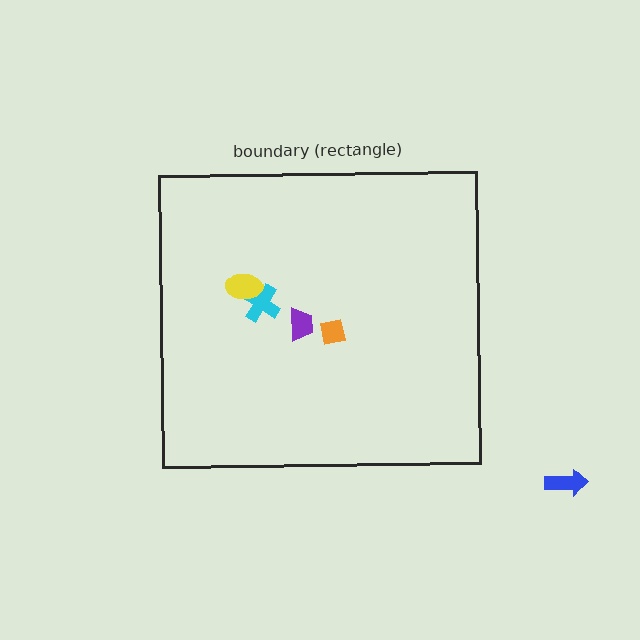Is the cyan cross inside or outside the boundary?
Inside.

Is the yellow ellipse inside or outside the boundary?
Inside.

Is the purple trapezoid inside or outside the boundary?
Inside.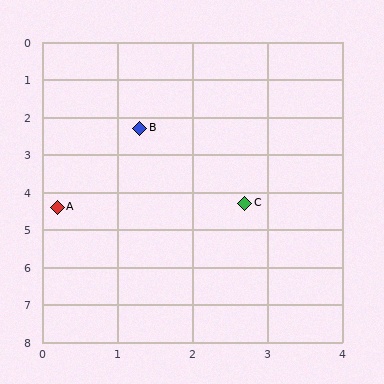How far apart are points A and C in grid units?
Points A and C are about 2.5 grid units apart.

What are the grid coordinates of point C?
Point C is at approximately (2.7, 4.3).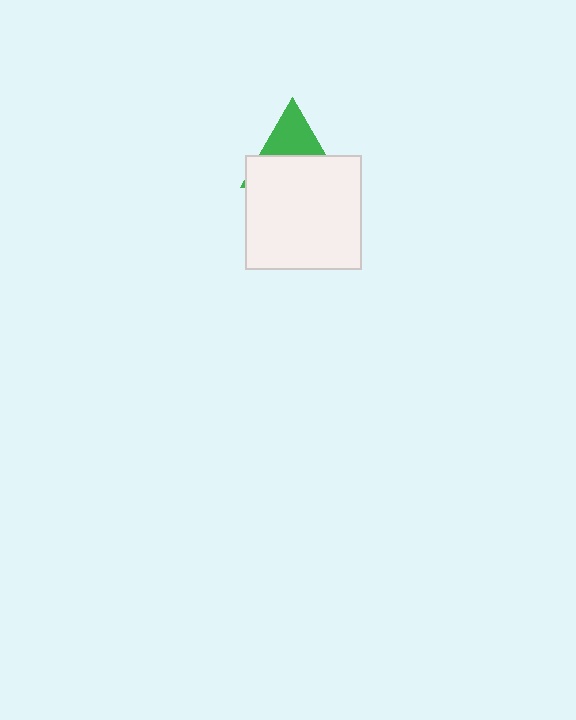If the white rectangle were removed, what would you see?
You would see the complete green triangle.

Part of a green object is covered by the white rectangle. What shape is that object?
It is a triangle.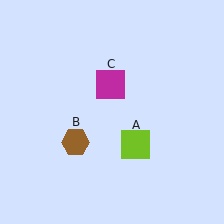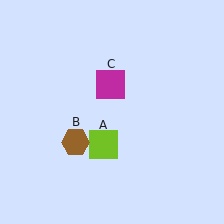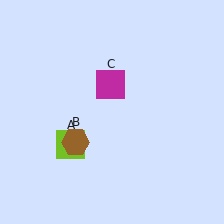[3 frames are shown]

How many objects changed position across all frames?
1 object changed position: lime square (object A).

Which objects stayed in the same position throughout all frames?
Brown hexagon (object B) and magenta square (object C) remained stationary.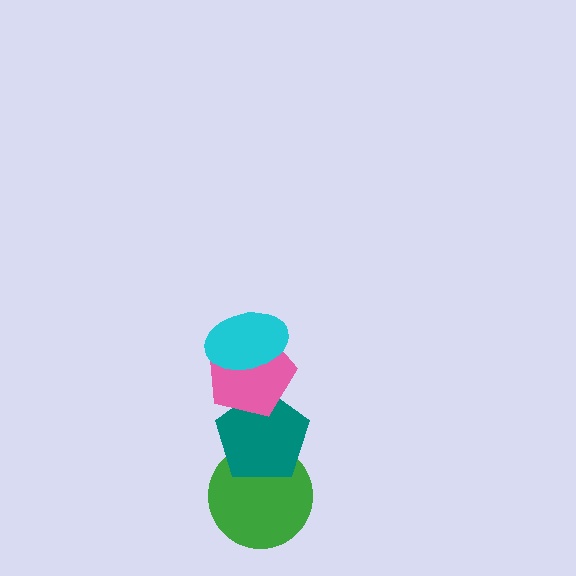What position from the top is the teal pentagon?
The teal pentagon is 3rd from the top.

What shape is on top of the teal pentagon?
The pink pentagon is on top of the teal pentagon.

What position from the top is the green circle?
The green circle is 4th from the top.